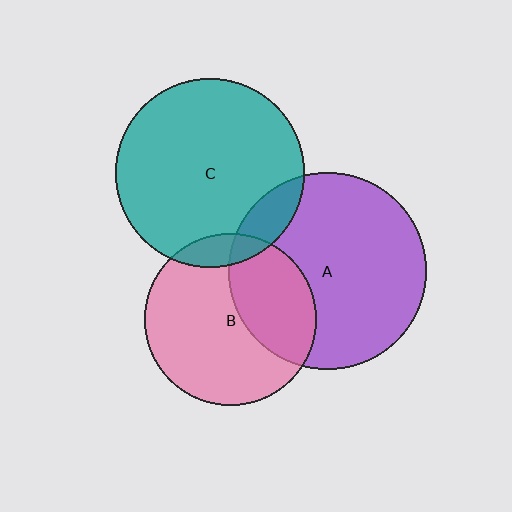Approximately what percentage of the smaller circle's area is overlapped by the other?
Approximately 10%.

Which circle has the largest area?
Circle A (purple).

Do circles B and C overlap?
Yes.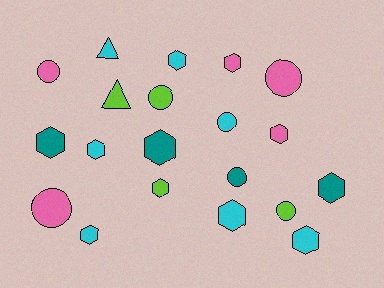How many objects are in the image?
There are 20 objects.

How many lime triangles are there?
There is 1 lime triangle.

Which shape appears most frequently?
Hexagon, with 11 objects.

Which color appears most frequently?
Cyan, with 7 objects.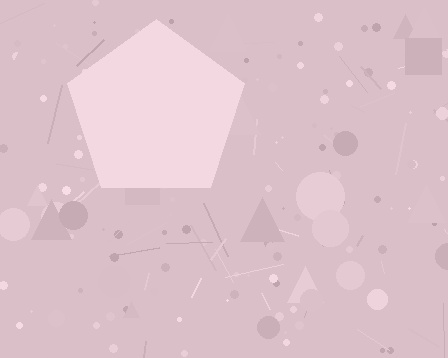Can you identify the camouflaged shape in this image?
The camouflaged shape is a pentagon.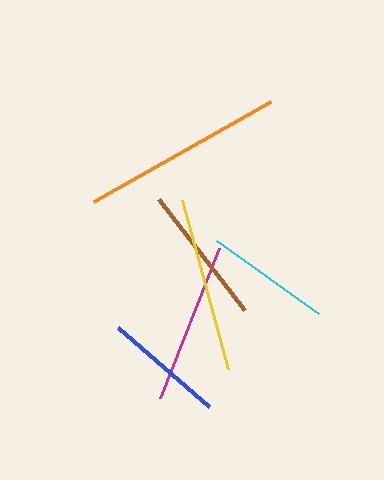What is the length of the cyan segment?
The cyan segment is approximately 126 pixels long.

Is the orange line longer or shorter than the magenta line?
The orange line is longer than the magenta line.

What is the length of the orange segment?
The orange segment is approximately 203 pixels long.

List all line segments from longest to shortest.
From longest to shortest: orange, yellow, magenta, brown, cyan, blue.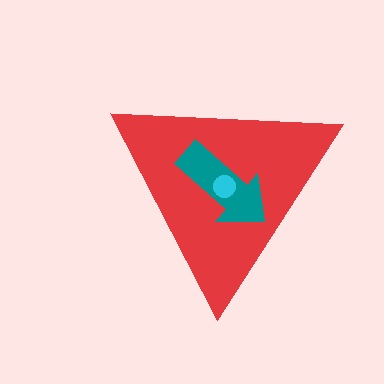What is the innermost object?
The cyan circle.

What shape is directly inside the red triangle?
The teal arrow.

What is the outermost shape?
The red triangle.